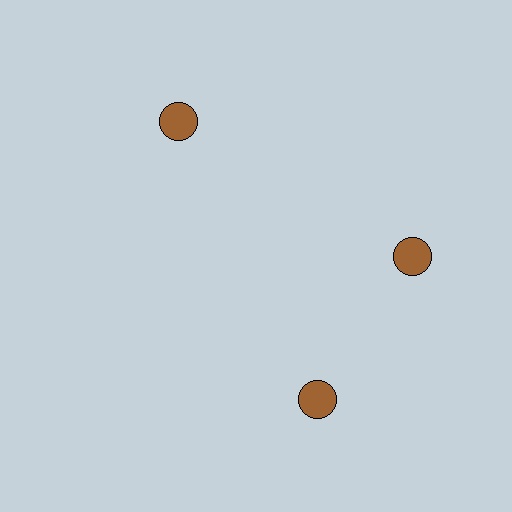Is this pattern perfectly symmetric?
No. The 3 brown circles are arranged in a ring, but one element near the 7 o'clock position is rotated out of alignment along the ring, breaking the 3-fold rotational symmetry.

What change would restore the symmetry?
The symmetry would be restored by rotating it back into even spacing with its neighbors so that all 3 circles sit at equal angles and equal distance from the center.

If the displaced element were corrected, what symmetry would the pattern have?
It would have 3-fold rotational symmetry — the pattern would map onto itself every 120 degrees.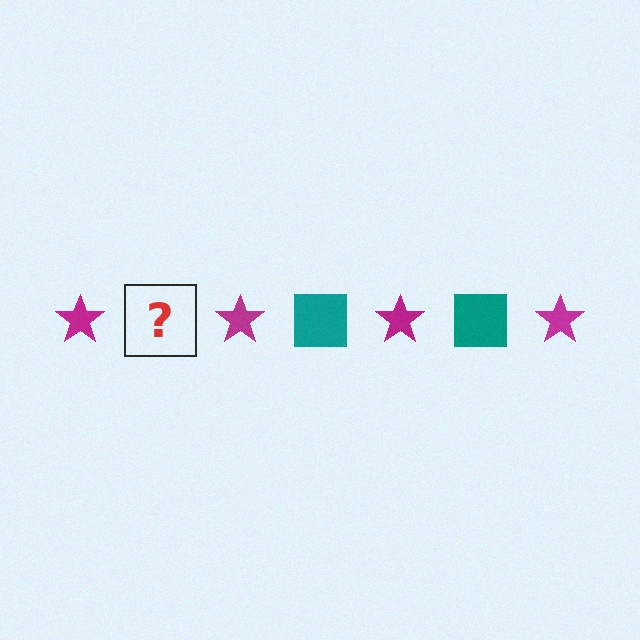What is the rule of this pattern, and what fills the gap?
The rule is that the pattern alternates between magenta star and teal square. The gap should be filled with a teal square.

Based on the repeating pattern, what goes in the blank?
The blank should be a teal square.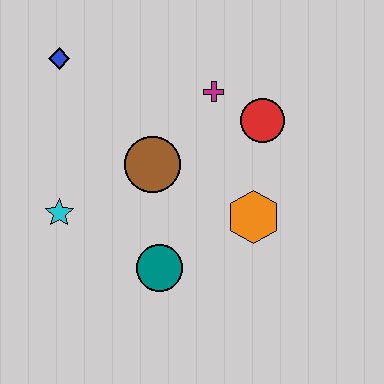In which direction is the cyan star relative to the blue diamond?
The cyan star is below the blue diamond.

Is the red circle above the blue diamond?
No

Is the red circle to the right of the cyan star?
Yes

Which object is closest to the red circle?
The magenta cross is closest to the red circle.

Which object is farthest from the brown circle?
The blue diamond is farthest from the brown circle.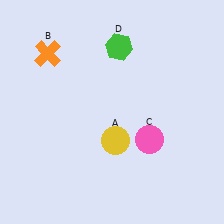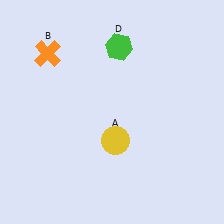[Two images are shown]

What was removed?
The pink circle (C) was removed in Image 2.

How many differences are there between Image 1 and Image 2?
There is 1 difference between the two images.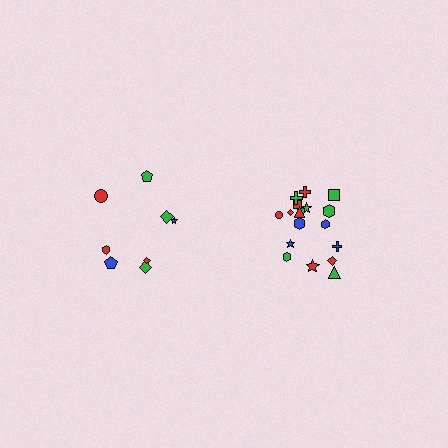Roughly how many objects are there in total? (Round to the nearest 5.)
Roughly 25 objects in total.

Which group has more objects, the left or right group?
The right group.